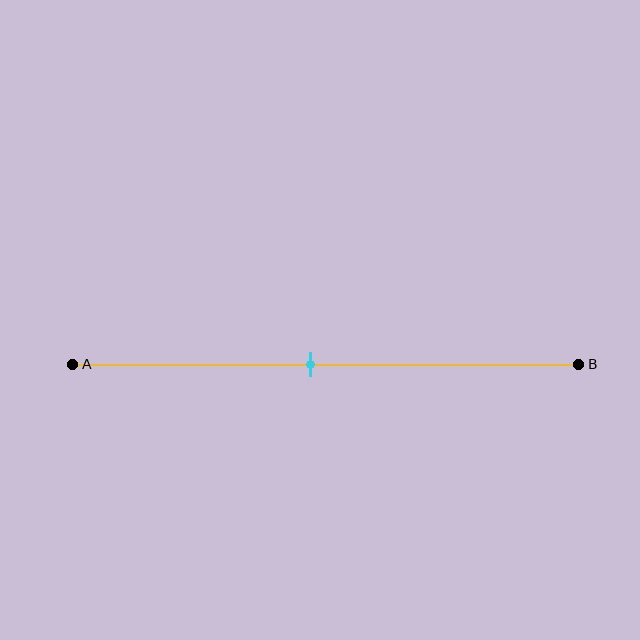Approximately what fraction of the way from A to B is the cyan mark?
The cyan mark is approximately 45% of the way from A to B.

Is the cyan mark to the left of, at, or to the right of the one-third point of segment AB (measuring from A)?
The cyan mark is to the right of the one-third point of segment AB.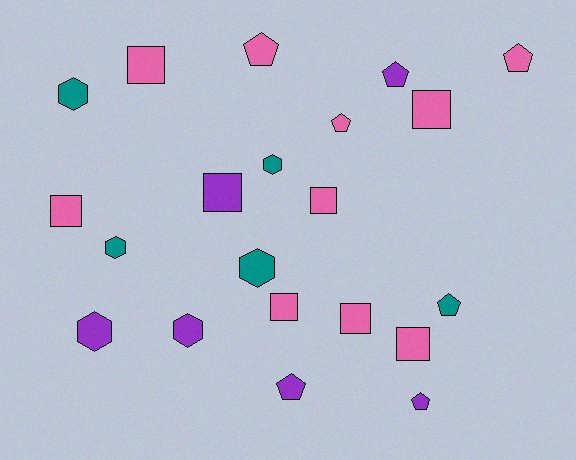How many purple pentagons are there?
There are 3 purple pentagons.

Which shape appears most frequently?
Square, with 8 objects.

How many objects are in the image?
There are 21 objects.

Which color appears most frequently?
Pink, with 10 objects.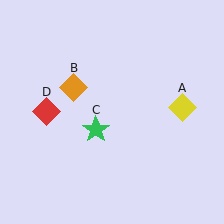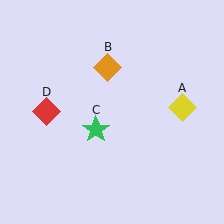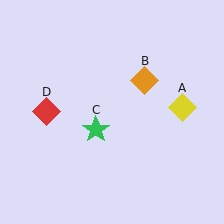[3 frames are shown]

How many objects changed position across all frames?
1 object changed position: orange diamond (object B).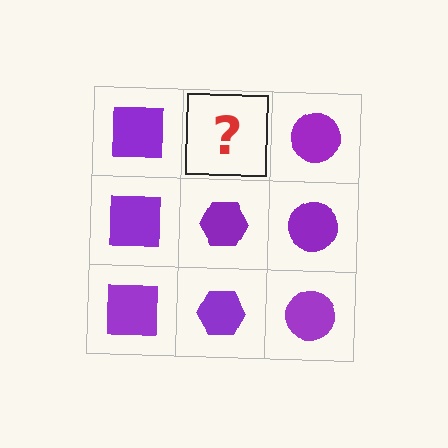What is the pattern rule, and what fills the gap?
The rule is that each column has a consistent shape. The gap should be filled with a purple hexagon.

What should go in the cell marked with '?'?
The missing cell should contain a purple hexagon.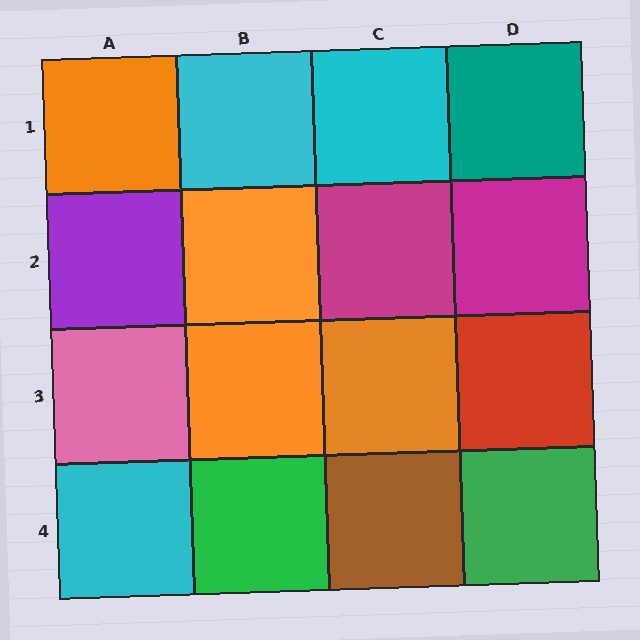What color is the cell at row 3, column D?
Red.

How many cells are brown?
1 cell is brown.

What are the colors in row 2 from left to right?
Purple, orange, magenta, magenta.